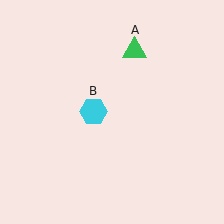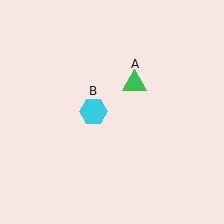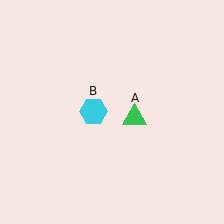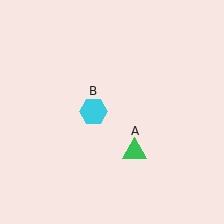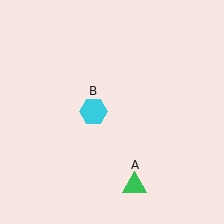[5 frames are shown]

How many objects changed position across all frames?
1 object changed position: green triangle (object A).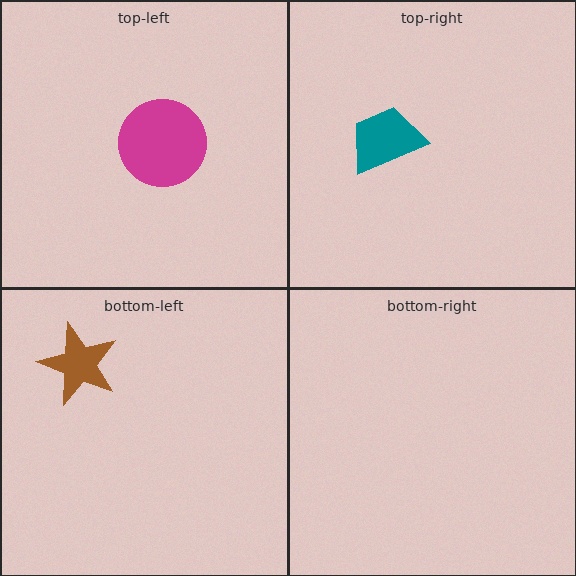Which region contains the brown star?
The bottom-left region.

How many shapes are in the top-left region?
1.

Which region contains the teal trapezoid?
The top-right region.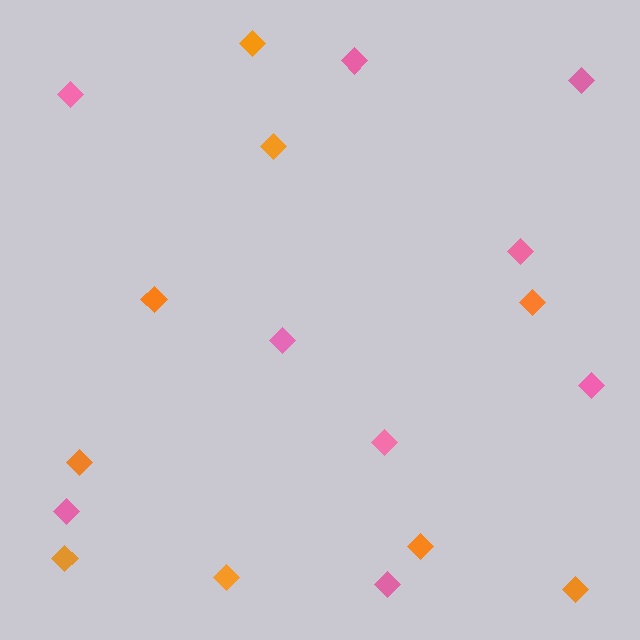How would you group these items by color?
There are 2 groups: one group of pink diamonds (9) and one group of orange diamonds (9).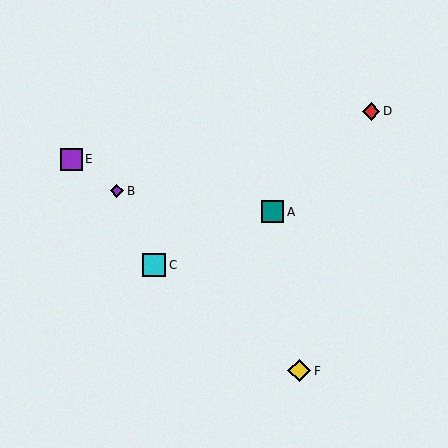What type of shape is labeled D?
Shape D is a red diamond.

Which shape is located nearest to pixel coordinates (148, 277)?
The cyan square (labeled C) at (154, 265) is nearest to that location.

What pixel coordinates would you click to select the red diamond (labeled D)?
Click at (371, 111) to select the red diamond D.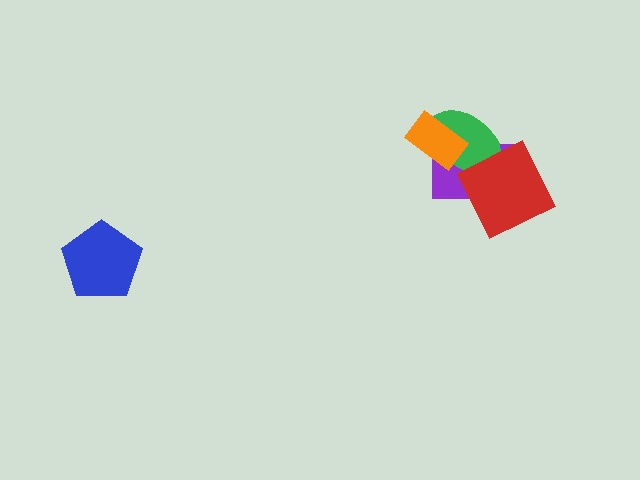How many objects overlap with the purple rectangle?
3 objects overlap with the purple rectangle.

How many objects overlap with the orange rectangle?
2 objects overlap with the orange rectangle.